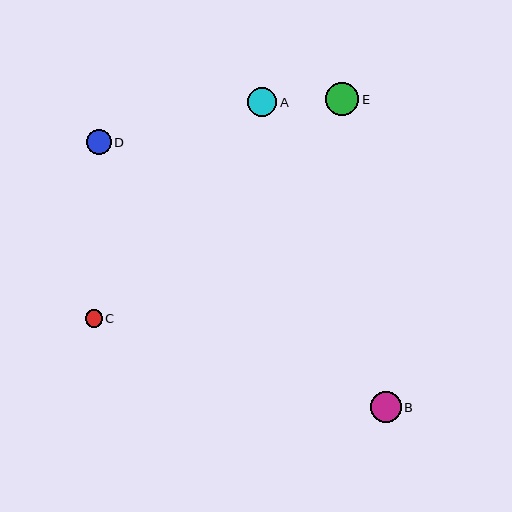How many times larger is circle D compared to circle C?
Circle D is approximately 1.4 times the size of circle C.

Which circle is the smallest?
Circle C is the smallest with a size of approximately 17 pixels.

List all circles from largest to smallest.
From largest to smallest: E, B, A, D, C.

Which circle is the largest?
Circle E is the largest with a size of approximately 33 pixels.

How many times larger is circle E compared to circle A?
Circle E is approximately 1.1 times the size of circle A.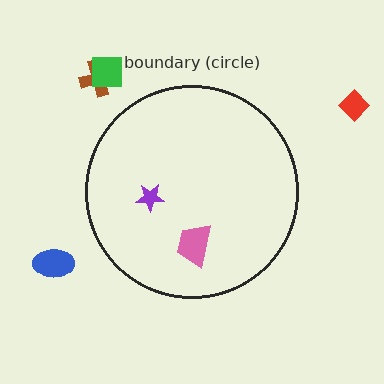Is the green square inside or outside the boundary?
Outside.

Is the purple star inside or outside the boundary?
Inside.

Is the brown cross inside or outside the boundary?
Outside.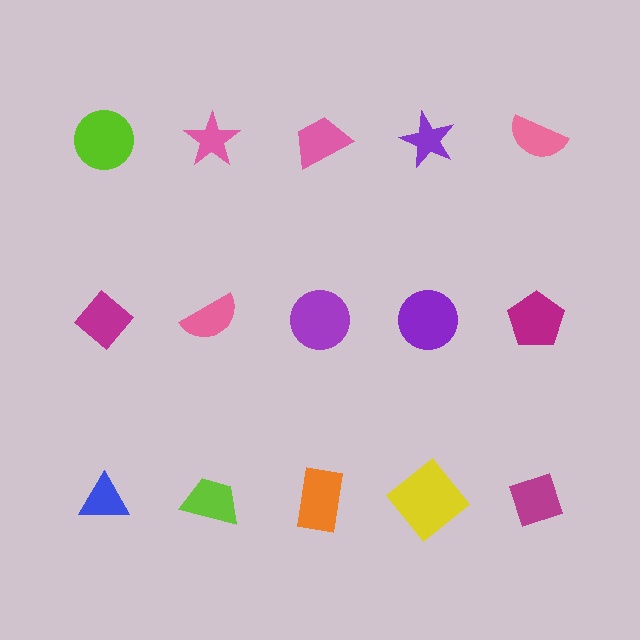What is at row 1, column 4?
A purple star.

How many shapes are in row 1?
5 shapes.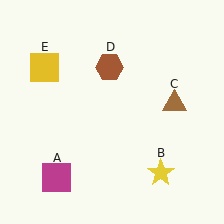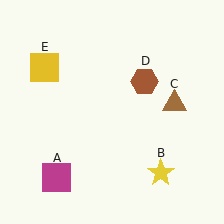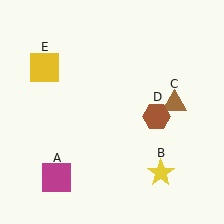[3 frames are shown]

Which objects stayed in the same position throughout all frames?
Magenta square (object A) and yellow star (object B) and brown triangle (object C) and yellow square (object E) remained stationary.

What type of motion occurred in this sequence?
The brown hexagon (object D) rotated clockwise around the center of the scene.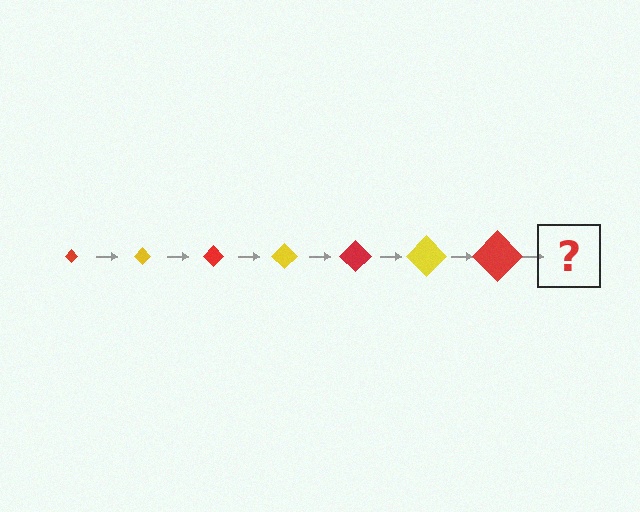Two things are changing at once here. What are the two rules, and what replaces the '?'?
The two rules are that the diamond grows larger each step and the color cycles through red and yellow. The '?' should be a yellow diamond, larger than the previous one.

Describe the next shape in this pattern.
It should be a yellow diamond, larger than the previous one.